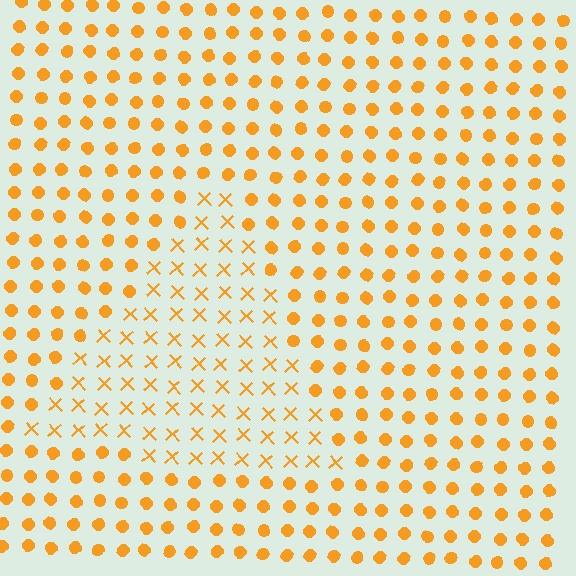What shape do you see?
I see a triangle.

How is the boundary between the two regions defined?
The boundary is defined by a change in element shape: X marks inside vs. circles outside. All elements share the same color and spacing.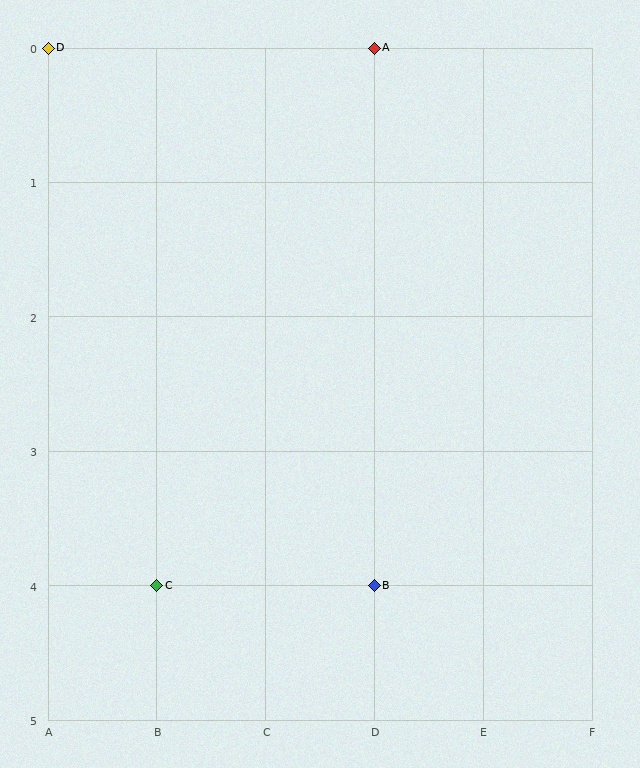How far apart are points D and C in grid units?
Points D and C are 1 column and 4 rows apart (about 4.1 grid units diagonally).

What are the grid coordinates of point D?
Point D is at grid coordinates (A, 0).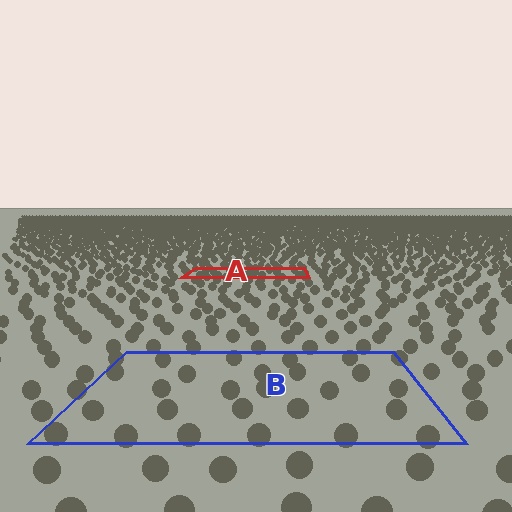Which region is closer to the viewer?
Region B is closer. The texture elements there are larger and more spread out.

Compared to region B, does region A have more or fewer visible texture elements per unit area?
Region A has more texture elements per unit area — they are packed more densely because it is farther away.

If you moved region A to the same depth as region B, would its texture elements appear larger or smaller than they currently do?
They would appear larger. At a closer depth, the same texture elements are projected at a bigger on-screen size.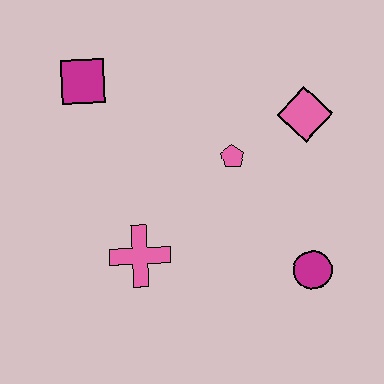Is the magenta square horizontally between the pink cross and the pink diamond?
No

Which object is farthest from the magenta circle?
The magenta square is farthest from the magenta circle.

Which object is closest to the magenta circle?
The pink pentagon is closest to the magenta circle.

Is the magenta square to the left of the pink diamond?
Yes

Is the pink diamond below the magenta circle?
No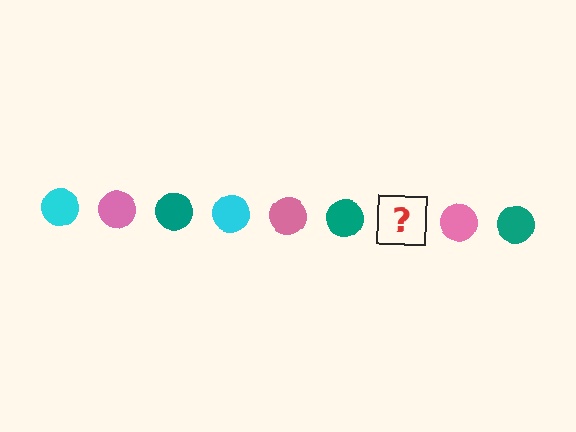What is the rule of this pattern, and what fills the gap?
The rule is that the pattern cycles through cyan, pink, teal circles. The gap should be filled with a cyan circle.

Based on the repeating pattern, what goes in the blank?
The blank should be a cyan circle.